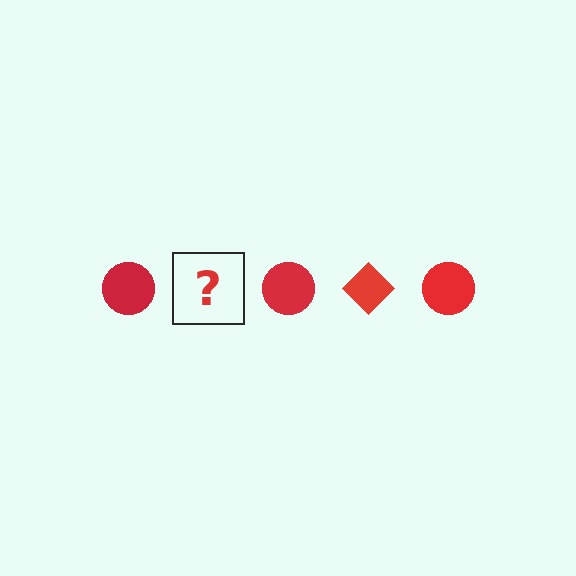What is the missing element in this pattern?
The missing element is a red diamond.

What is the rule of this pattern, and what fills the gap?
The rule is that the pattern cycles through circle, diamond shapes in red. The gap should be filled with a red diamond.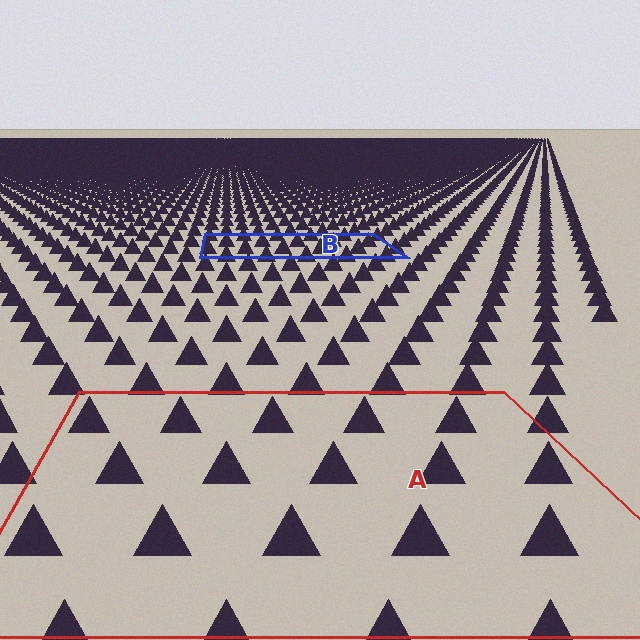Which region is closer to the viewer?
Region A is closer. The texture elements there are larger and more spread out.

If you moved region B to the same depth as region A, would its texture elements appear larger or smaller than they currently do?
They would appear larger. At a closer depth, the same texture elements are projected at a bigger on-screen size.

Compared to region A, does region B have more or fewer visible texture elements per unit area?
Region B has more texture elements per unit area — they are packed more densely because it is farther away.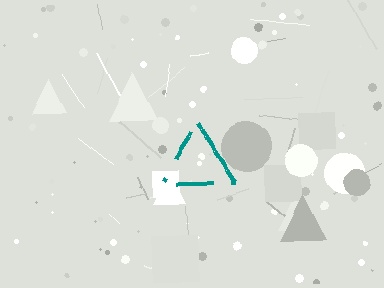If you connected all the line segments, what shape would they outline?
They would outline a triangle.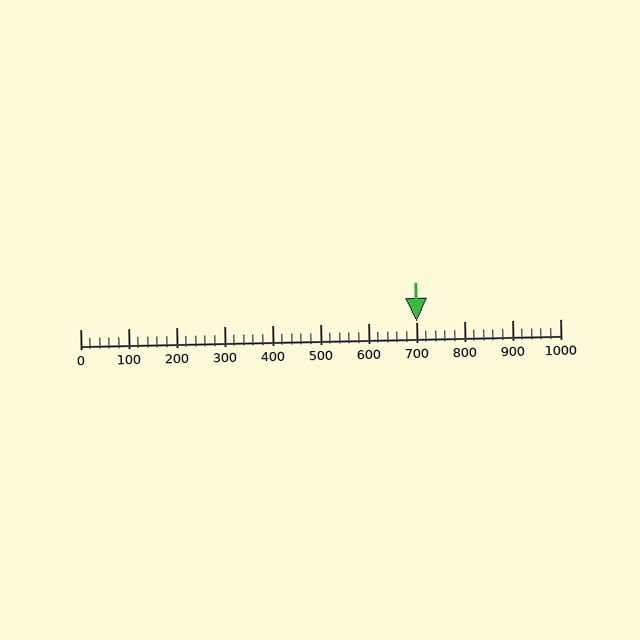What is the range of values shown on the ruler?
The ruler shows values from 0 to 1000.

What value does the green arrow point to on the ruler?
The green arrow points to approximately 700.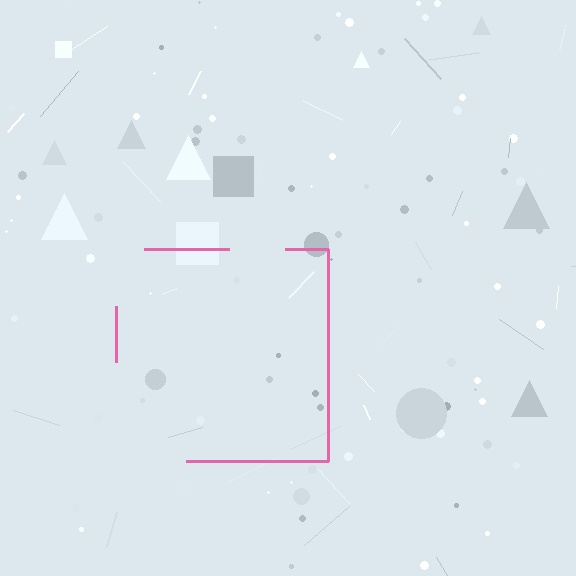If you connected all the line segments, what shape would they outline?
They would outline a square.